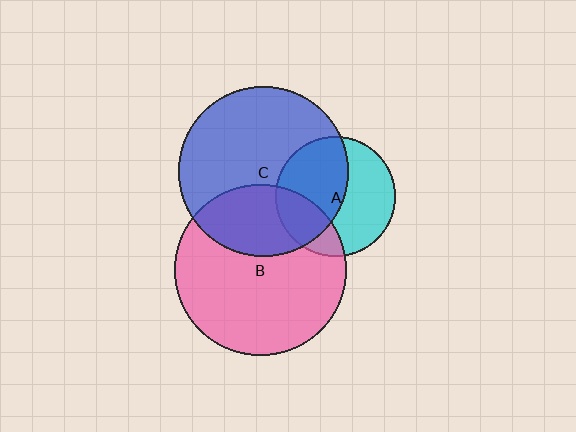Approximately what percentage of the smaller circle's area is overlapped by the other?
Approximately 30%.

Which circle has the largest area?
Circle B (pink).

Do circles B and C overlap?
Yes.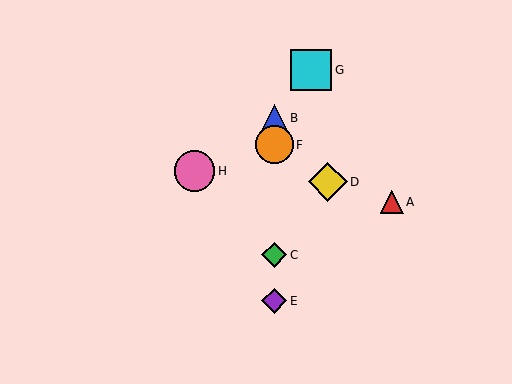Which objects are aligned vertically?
Objects B, C, E, F are aligned vertically.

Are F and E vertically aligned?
Yes, both are at x≈274.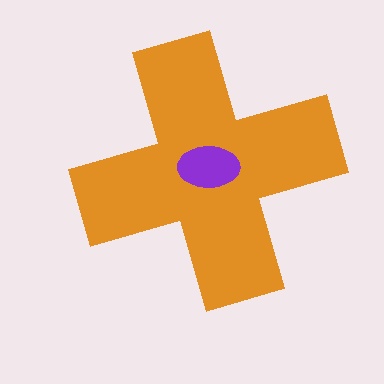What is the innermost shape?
The purple ellipse.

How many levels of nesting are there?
2.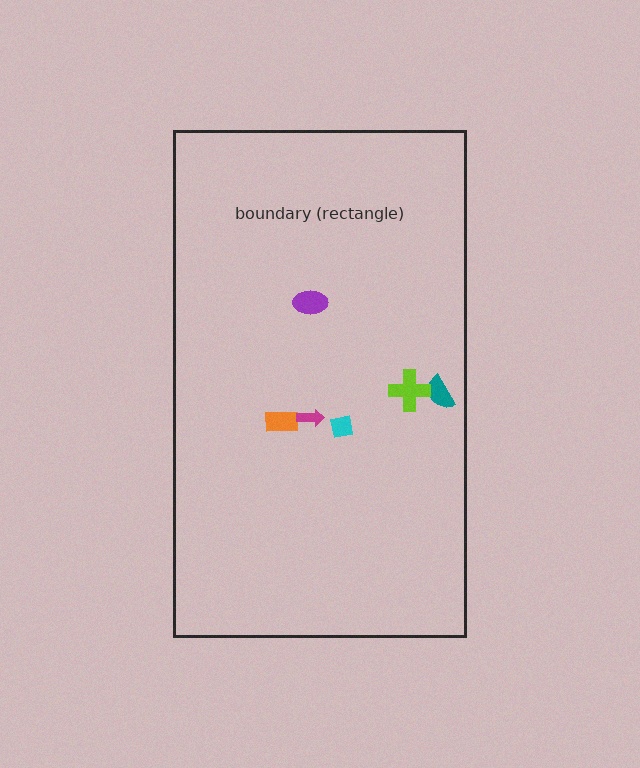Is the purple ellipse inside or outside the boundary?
Inside.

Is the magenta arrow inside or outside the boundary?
Inside.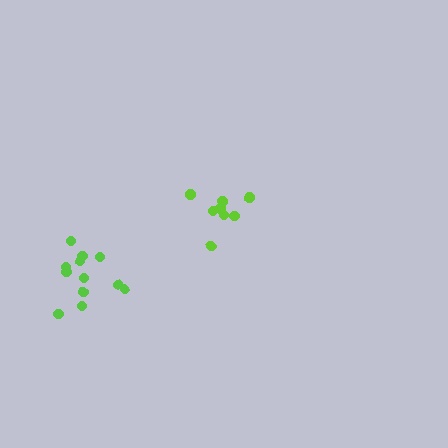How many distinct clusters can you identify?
There are 2 distinct clusters.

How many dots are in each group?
Group 1: 8 dots, Group 2: 12 dots (20 total).